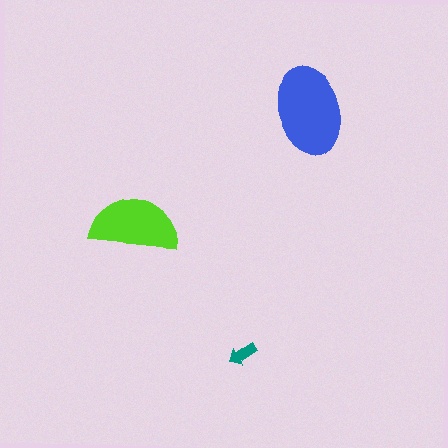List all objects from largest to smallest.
The blue ellipse, the lime semicircle, the teal arrow.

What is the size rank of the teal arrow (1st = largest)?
3rd.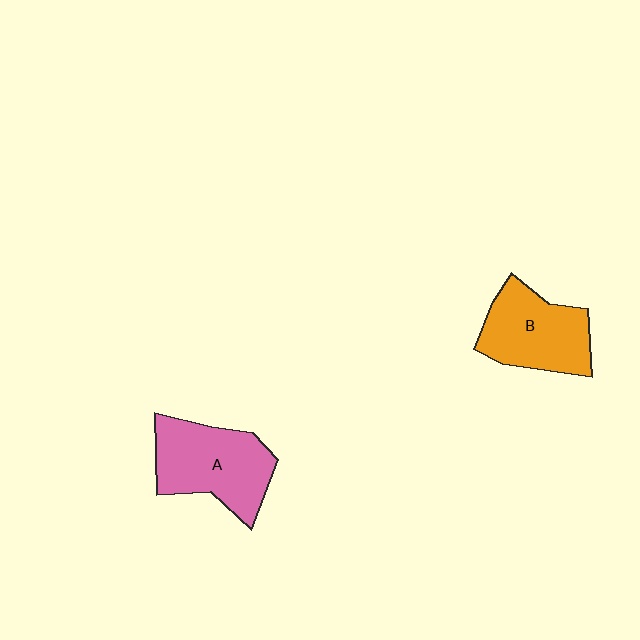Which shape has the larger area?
Shape A (pink).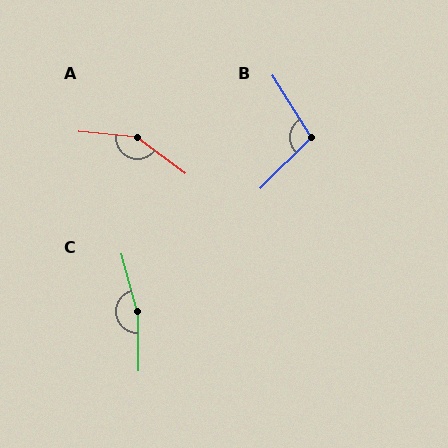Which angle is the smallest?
B, at approximately 102 degrees.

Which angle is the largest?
C, at approximately 165 degrees.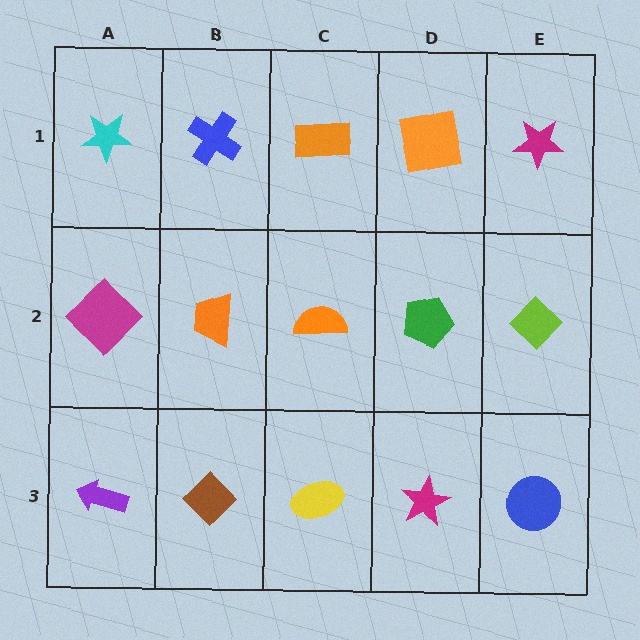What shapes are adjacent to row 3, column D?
A green pentagon (row 2, column D), a yellow ellipse (row 3, column C), a blue circle (row 3, column E).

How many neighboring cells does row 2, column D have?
4.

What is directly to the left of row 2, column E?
A green pentagon.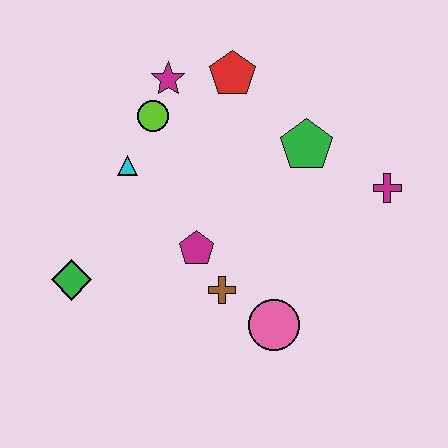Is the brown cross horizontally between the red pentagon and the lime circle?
Yes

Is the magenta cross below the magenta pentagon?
No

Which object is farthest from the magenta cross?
The green diamond is farthest from the magenta cross.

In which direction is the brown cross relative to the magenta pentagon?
The brown cross is below the magenta pentagon.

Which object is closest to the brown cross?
The magenta pentagon is closest to the brown cross.